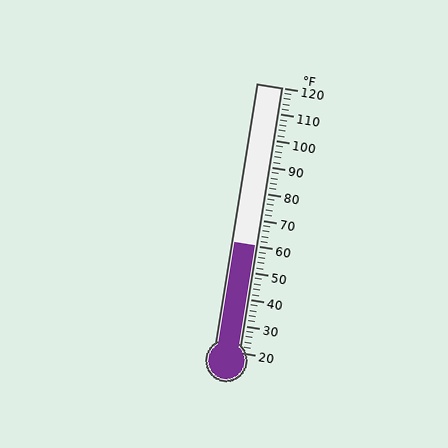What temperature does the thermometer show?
The thermometer shows approximately 60°F.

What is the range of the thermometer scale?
The thermometer scale ranges from 20°F to 120°F.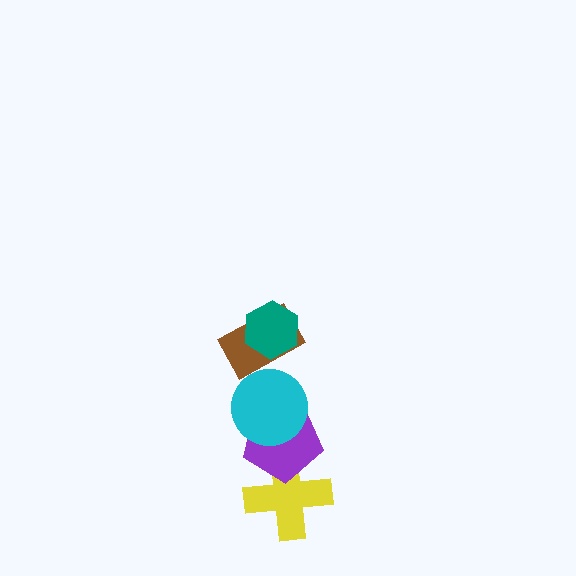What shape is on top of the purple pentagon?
The cyan circle is on top of the purple pentagon.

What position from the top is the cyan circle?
The cyan circle is 3rd from the top.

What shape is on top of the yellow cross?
The purple pentagon is on top of the yellow cross.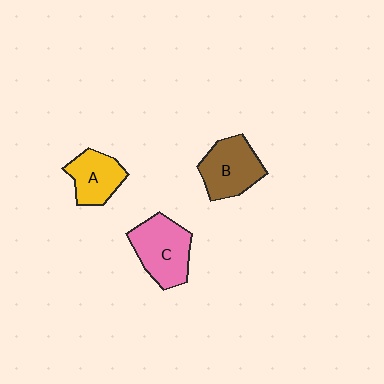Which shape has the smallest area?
Shape A (yellow).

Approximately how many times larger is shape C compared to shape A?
Approximately 1.4 times.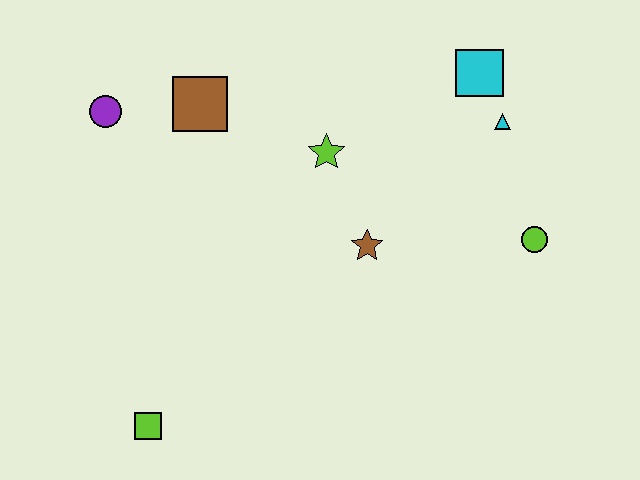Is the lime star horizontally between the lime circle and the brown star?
No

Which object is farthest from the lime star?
The lime square is farthest from the lime star.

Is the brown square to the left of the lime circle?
Yes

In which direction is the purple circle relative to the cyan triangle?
The purple circle is to the left of the cyan triangle.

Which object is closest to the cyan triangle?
The cyan square is closest to the cyan triangle.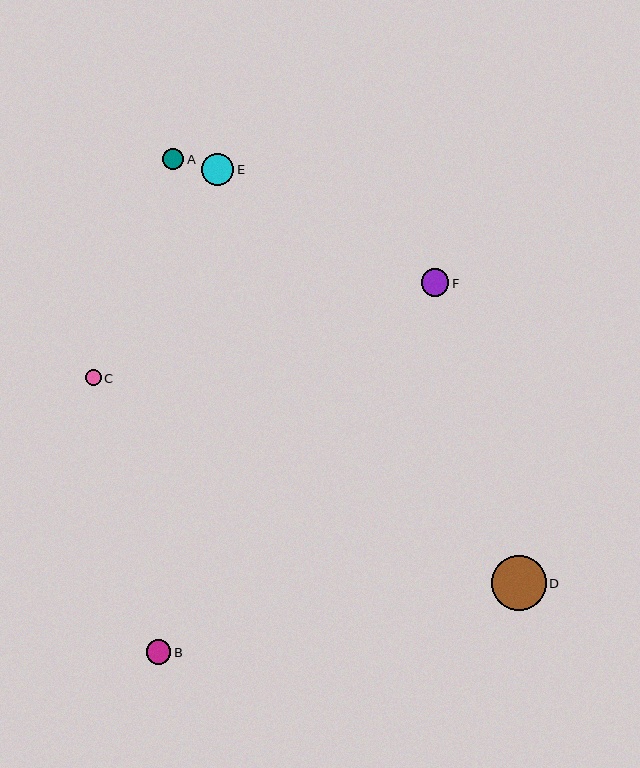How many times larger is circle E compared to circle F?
Circle E is approximately 1.2 times the size of circle F.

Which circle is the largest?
Circle D is the largest with a size of approximately 55 pixels.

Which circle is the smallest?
Circle C is the smallest with a size of approximately 16 pixels.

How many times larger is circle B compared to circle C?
Circle B is approximately 1.5 times the size of circle C.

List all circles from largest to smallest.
From largest to smallest: D, E, F, B, A, C.